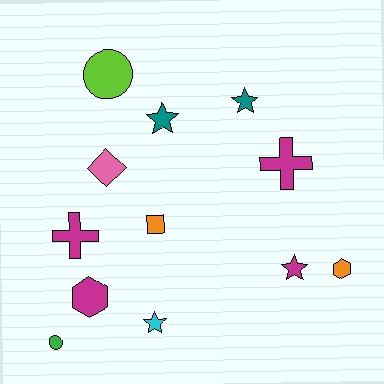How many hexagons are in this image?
There are 2 hexagons.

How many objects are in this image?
There are 12 objects.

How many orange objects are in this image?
There are 2 orange objects.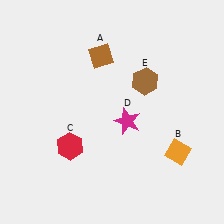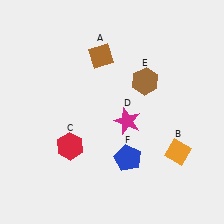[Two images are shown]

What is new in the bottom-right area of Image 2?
A blue pentagon (F) was added in the bottom-right area of Image 2.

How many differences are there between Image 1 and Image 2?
There is 1 difference between the two images.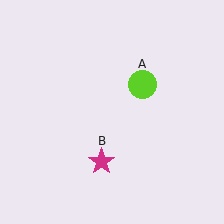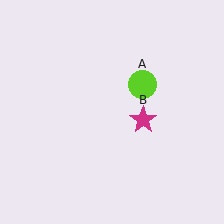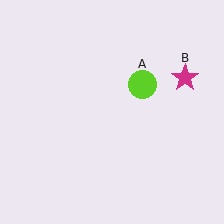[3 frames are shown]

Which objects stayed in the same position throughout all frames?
Lime circle (object A) remained stationary.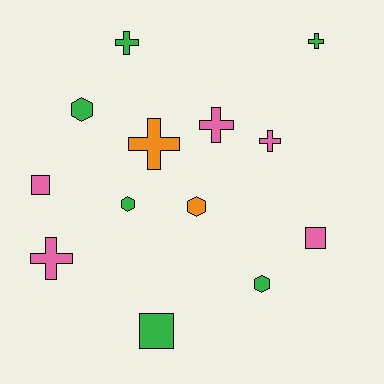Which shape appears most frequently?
Cross, with 6 objects.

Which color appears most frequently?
Green, with 6 objects.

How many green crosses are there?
There are 2 green crosses.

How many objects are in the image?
There are 13 objects.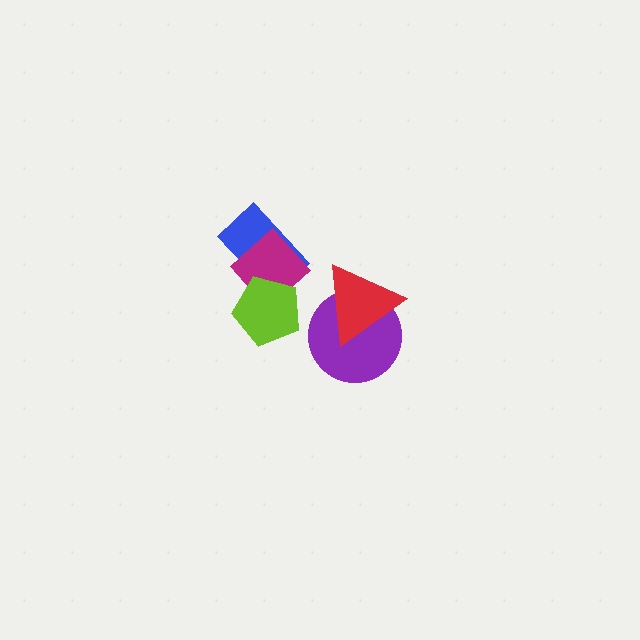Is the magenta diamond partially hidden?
Yes, it is partially covered by another shape.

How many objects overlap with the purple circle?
1 object overlaps with the purple circle.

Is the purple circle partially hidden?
Yes, it is partially covered by another shape.